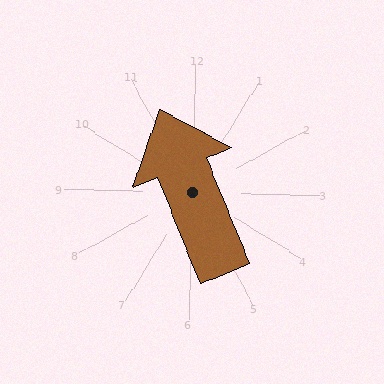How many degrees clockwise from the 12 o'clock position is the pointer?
Approximately 337 degrees.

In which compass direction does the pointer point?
Northwest.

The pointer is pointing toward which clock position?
Roughly 11 o'clock.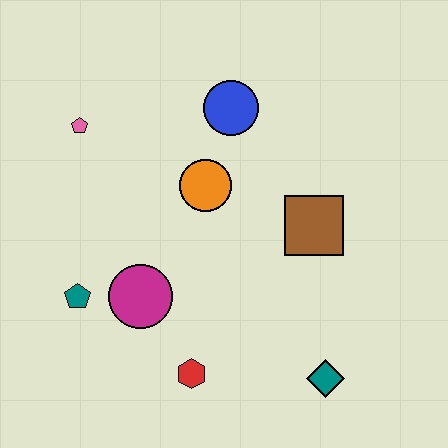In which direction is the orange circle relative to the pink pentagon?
The orange circle is to the right of the pink pentagon.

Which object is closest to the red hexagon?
The magenta circle is closest to the red hexagon.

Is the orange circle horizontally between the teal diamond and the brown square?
No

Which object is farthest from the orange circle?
The teal diamond is farthest from the orange circle.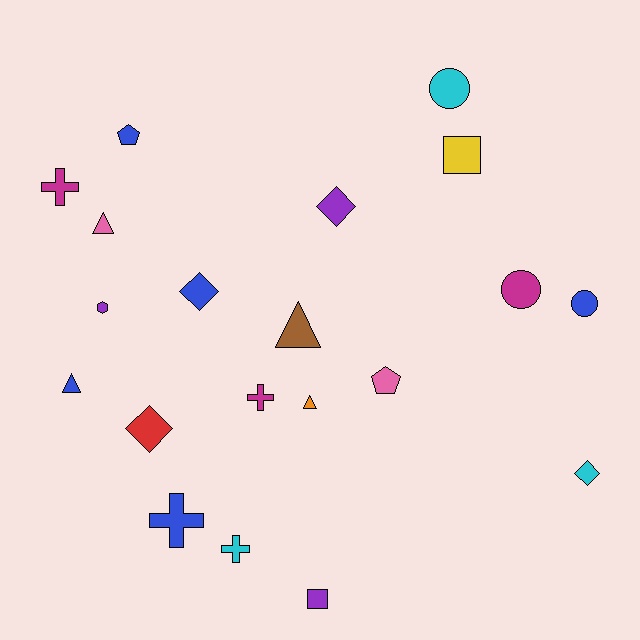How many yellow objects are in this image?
There is 1 yellow object.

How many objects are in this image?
There are 20 objects.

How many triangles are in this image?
There are 4 triangles.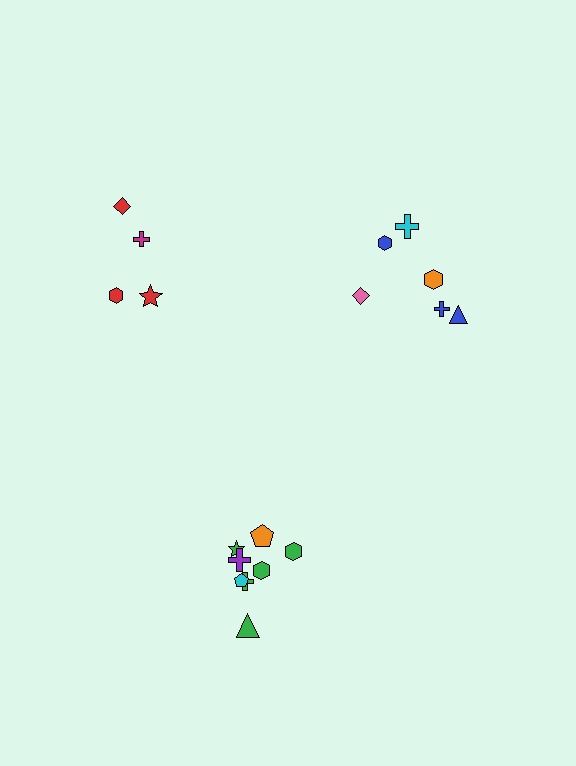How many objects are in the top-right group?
There are 6 objects.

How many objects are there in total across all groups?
There are 18 objects.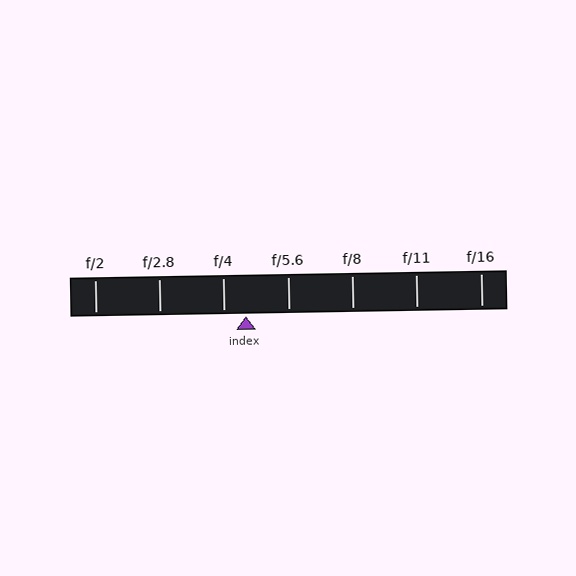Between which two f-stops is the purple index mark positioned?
The index mark is between f/4 and f/5.6.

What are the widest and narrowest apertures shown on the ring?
The widest aperture shown is f/2 and the narrowest is f/16.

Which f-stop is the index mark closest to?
The index mark is closest to f/4.